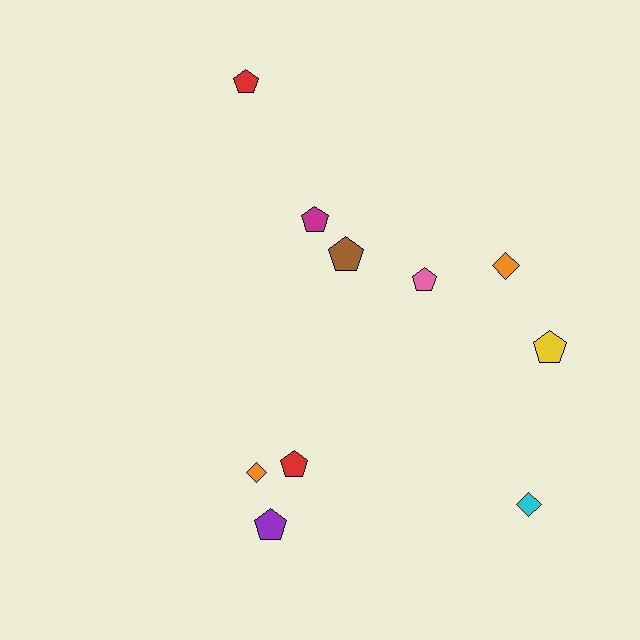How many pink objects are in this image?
There is 1 pink object.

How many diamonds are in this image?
There are 3 diamonds.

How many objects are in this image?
There are 10 objects.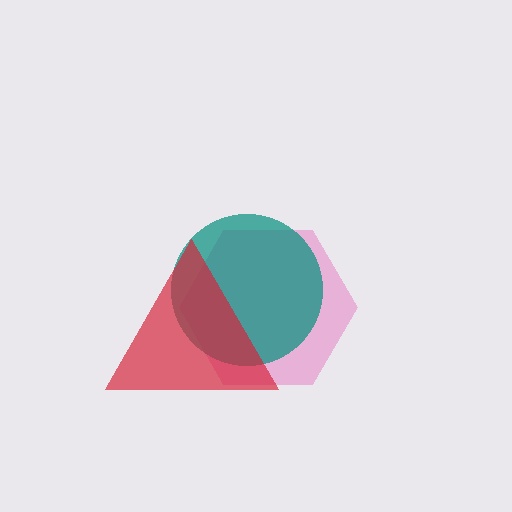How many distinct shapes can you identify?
There are 3 distinct shapes: a pink hexagon, a teal circle, a red triangle.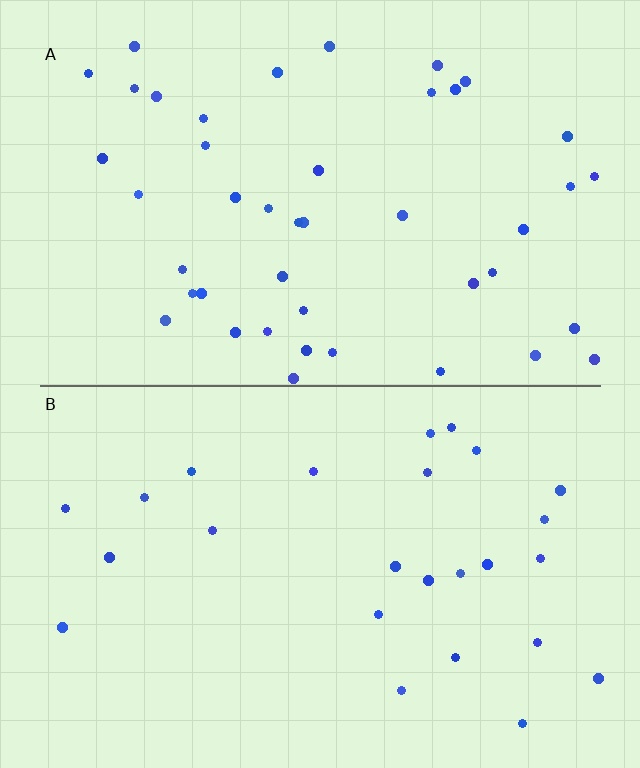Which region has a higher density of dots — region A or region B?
A (the top).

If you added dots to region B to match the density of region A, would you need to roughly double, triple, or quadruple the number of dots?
Approximately double.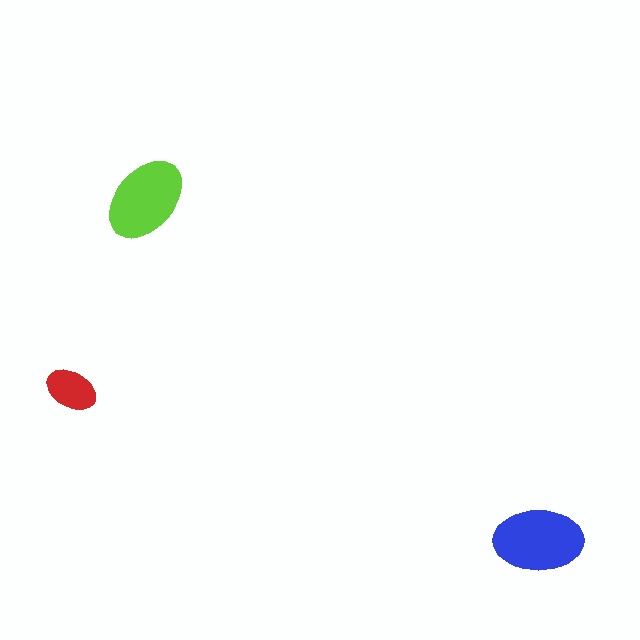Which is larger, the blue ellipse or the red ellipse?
The blue one.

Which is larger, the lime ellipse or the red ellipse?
The lime one.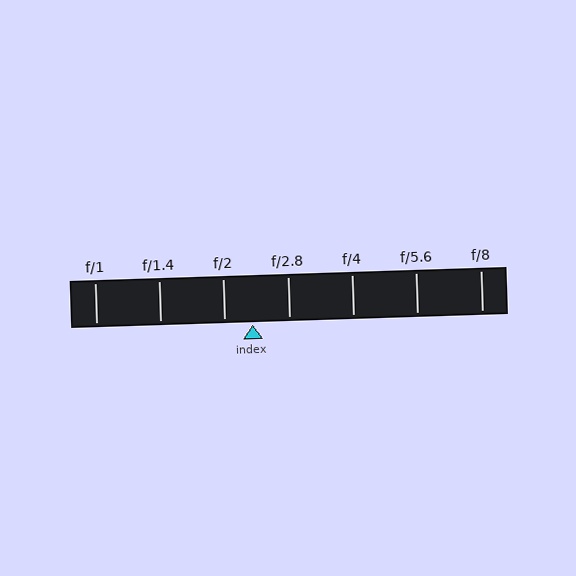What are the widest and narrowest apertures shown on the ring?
The widest aperture shown is f/1 and the narrowest is f/8.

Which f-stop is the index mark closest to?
The index mark is closest to f/2.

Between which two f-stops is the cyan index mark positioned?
The index mark is between f/2 and f/2.8.